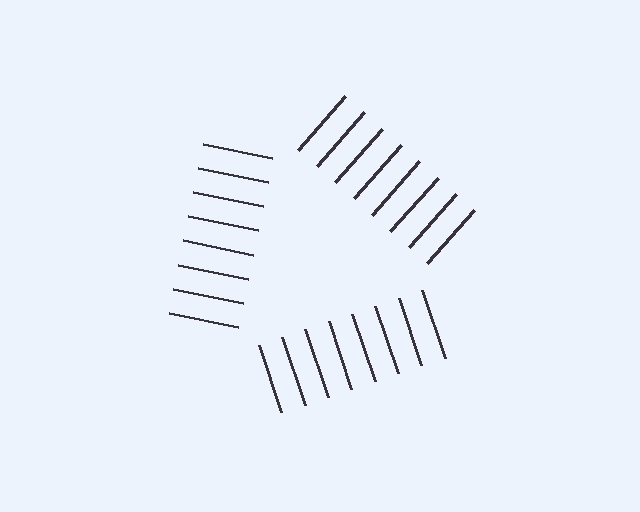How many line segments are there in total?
24 — 8 along each of the 3 edges.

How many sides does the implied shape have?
3 sides — the line-ends trace a triangle.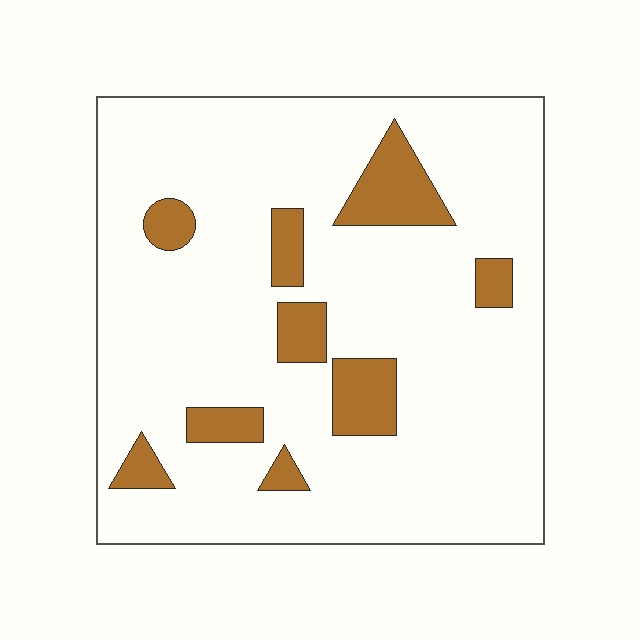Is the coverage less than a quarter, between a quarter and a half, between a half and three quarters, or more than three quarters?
Less than a quarter.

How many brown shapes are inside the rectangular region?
9.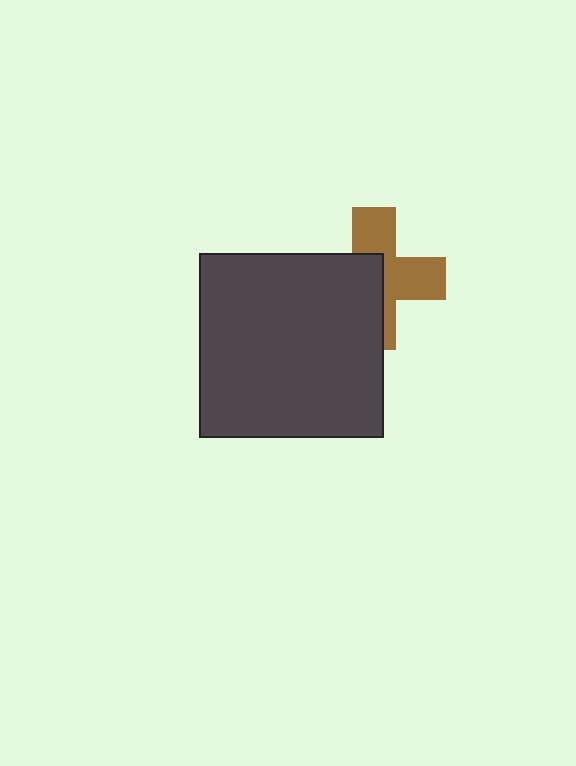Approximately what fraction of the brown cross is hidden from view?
Roughly 50% of the brown cross is hidden behind the dark gray square.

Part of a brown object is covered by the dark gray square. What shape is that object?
It is a cross.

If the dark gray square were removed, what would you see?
You would see the complete brown cross.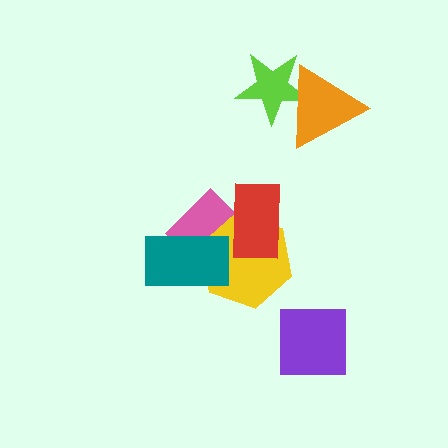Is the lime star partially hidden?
Yes, it is partially covered by another shape.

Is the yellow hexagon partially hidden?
Yes, it is partially covered by another shape.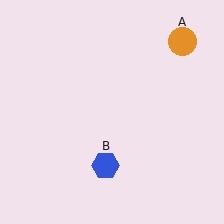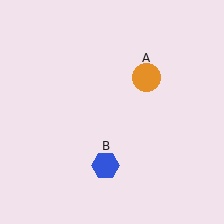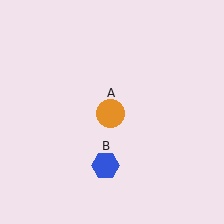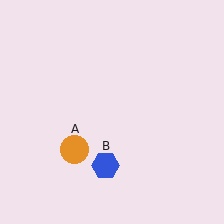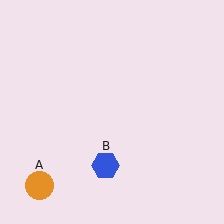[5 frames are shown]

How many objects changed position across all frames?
1 object changed position: orange circle (object A).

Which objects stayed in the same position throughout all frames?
Blue hexagon (object B) remained stationary.